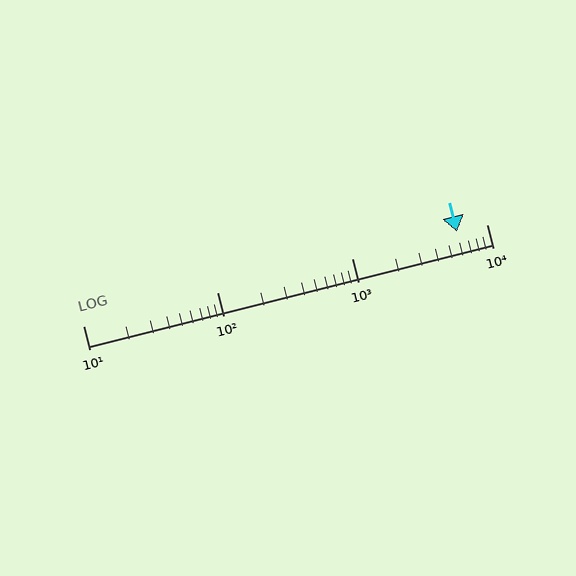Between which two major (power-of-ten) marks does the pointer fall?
The pointer is between 1000 and 10000.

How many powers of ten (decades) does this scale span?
The scale spans 3 decades, from 10 to 10000.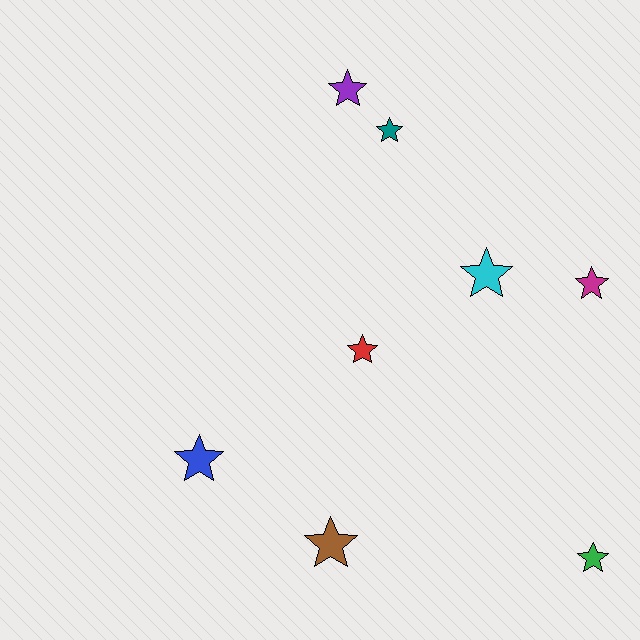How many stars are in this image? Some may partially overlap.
There are 8 stars.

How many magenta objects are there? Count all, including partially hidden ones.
There is 1 magenta object.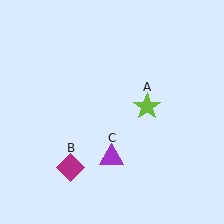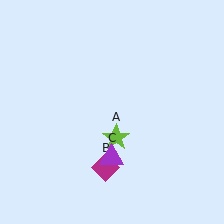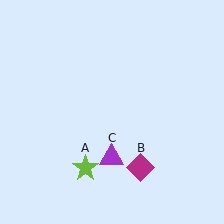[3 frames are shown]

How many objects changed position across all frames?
2 objects changed position: lime star (object A), magenta diamond (object B).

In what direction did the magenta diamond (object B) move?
The magenta diamond (object B) moved right.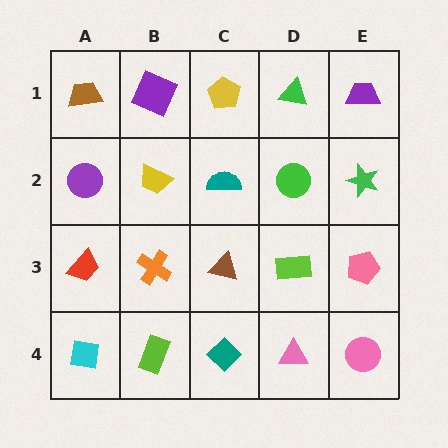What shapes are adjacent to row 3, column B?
A yellow trapezoid (row 2, column B), a lime rectangle (row 4, column B), a red trapezoid (row 3, column A), a brown triangle (row 3, column C).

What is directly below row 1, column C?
A teal semicircle.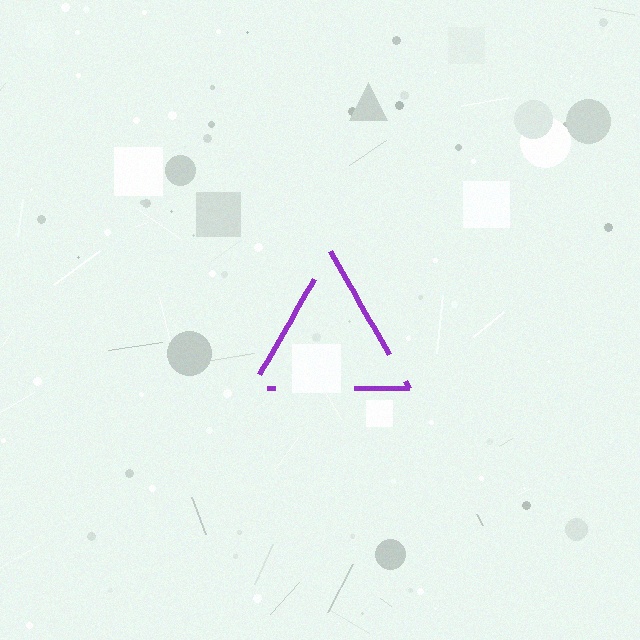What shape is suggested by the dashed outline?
The dashed outline suggests a triangle.